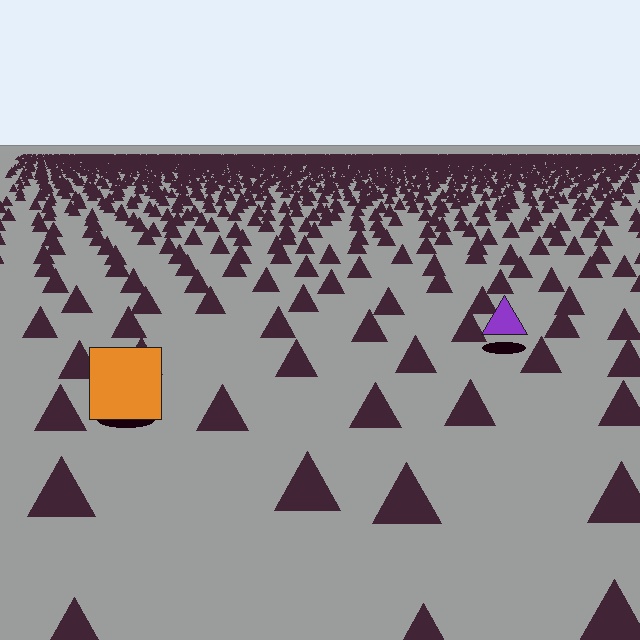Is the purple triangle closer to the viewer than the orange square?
No. The orange square is closer — you can tell from the texture gradient: the ground texture is coarser near it.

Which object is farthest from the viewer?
The purple triangle is farthest from the viewer. It appears smaller and the ground texture around it is denser.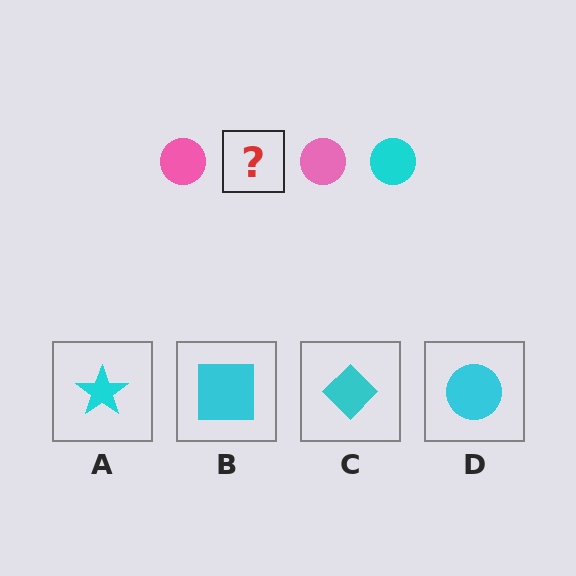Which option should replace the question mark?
Option D.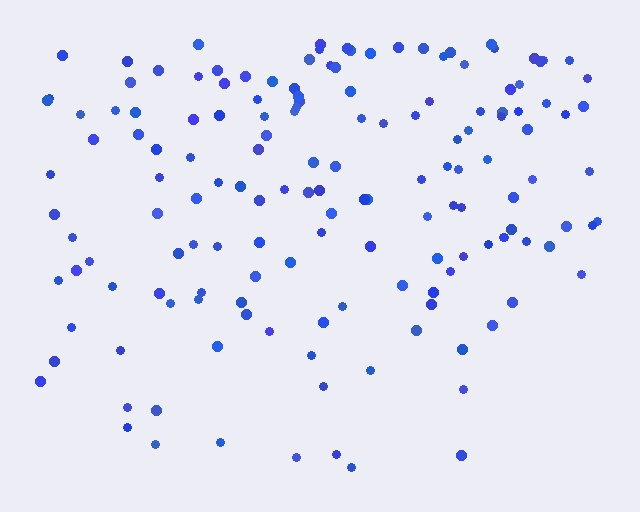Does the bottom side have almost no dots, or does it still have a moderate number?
Still a moderate number, just noticeably fewer than the top.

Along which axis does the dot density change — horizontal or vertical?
Vertical.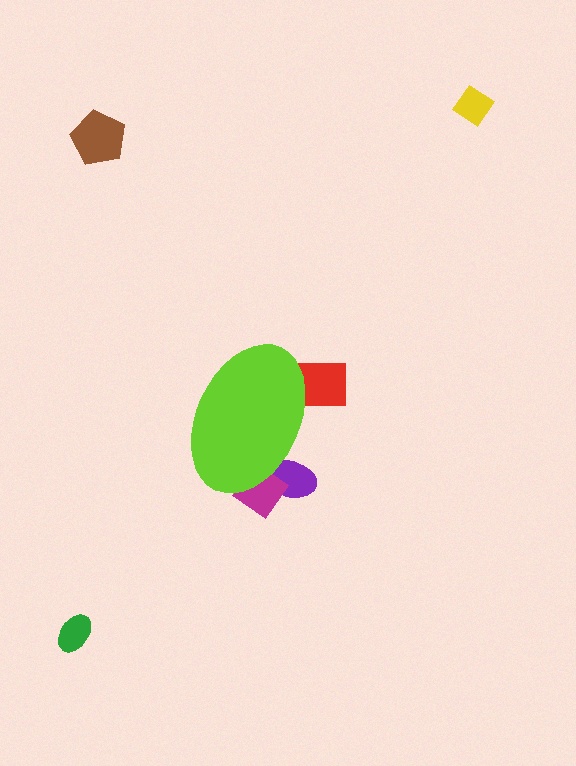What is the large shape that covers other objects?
A lime ellipse.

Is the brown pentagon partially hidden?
No, the brown pentagon is fully visible.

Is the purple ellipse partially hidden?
Yes, the purple ellipse is partially hidden behind the lime ellipse.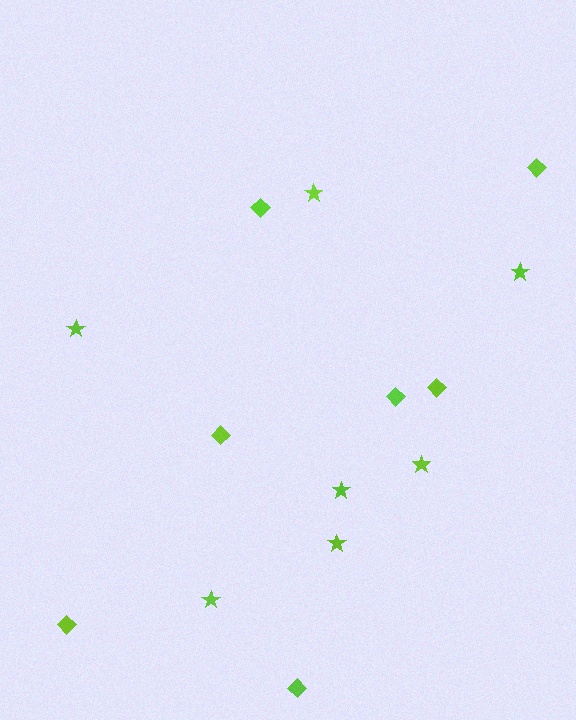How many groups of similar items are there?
There are 2 groups: one group of stars (7) and one group of diamonds (7).